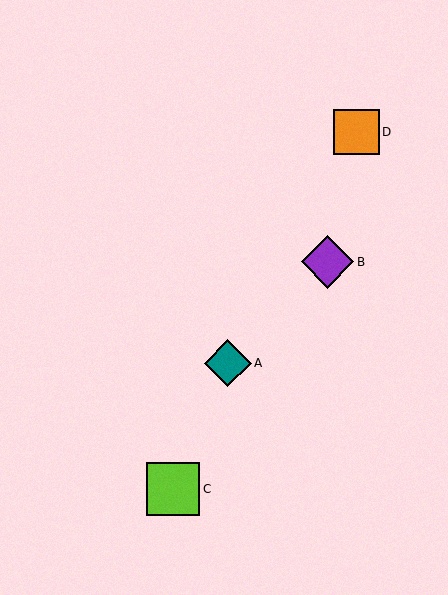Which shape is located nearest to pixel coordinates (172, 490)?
The lime square (labeled C) at (173, 489) is nearest to that location.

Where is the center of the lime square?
The center of the lime square is at (173, 489).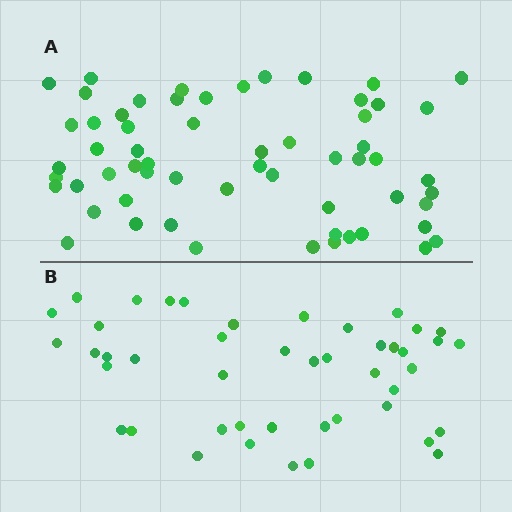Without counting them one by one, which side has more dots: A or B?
Region A (the top region) has more dots.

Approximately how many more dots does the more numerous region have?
Region A has approximately 15 more dots than region B.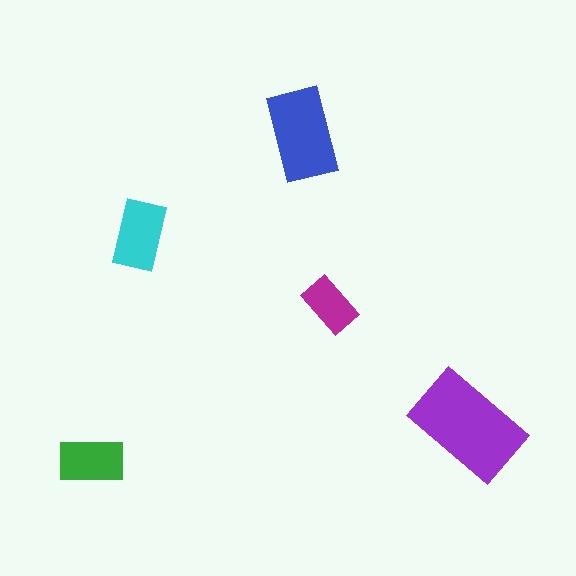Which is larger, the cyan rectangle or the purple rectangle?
The purple one.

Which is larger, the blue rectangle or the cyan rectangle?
The blue one.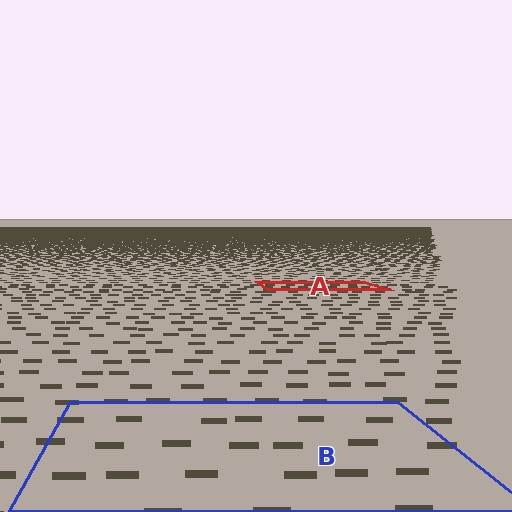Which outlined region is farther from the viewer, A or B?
Region A is farther from the viewer — the texture elements inside it appear smaller and more densely packed.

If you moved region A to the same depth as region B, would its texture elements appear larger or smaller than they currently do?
They would appear larger. At a closer depth, the same texture elements are projected at a bigger on-screen size.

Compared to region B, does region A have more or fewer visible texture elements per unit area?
Region A has more texture elements per unit area — they are packed more densely because it is farther away.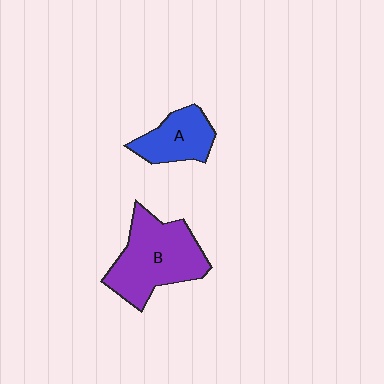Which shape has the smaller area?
Shape A (blue).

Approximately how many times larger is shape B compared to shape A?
Approximately 1.8 times.